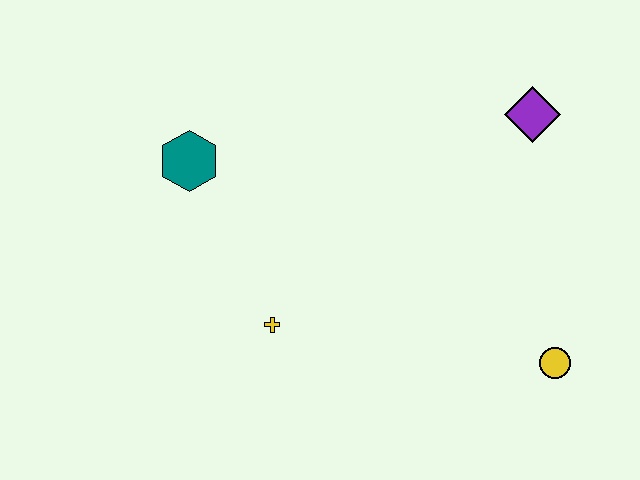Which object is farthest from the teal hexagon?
The yellow circle is farthest from the teal hexagon.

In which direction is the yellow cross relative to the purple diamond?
The yellow cross is to the left of the purple diamond.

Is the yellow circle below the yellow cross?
Yes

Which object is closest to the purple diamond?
The yellow circle is closest to the purple diamond.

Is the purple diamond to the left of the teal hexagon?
No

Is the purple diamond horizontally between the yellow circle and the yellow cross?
Yes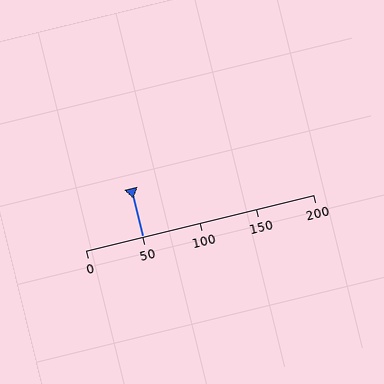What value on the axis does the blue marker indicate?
The marker indicates approximately 50.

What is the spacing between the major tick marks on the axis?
The major ticks are spaced 50 apart.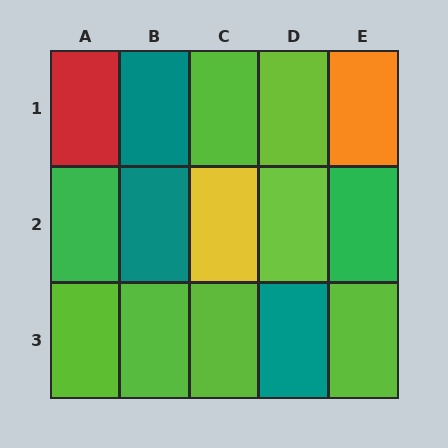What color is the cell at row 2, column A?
Green.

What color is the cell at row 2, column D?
Lime.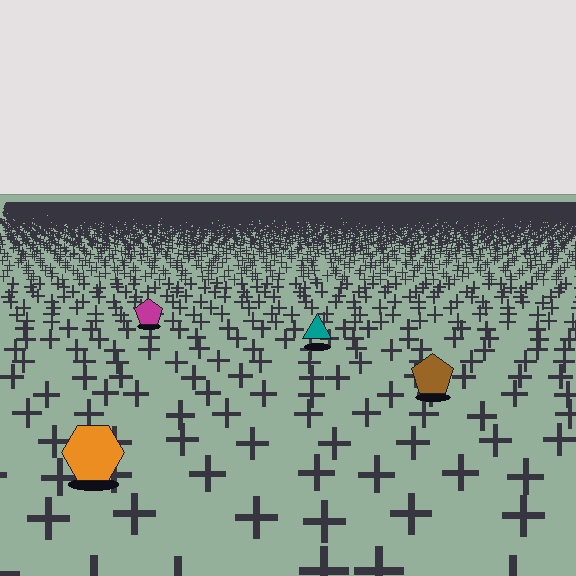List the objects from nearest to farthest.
From nearest to farthest: the orange hexagon, the brown pentagon, the teal triangle, the magenta pentagon.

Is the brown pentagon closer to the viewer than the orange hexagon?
No. The orange hexagon is closer — you can tell from the texture gradient: the ground texture is coarser near it.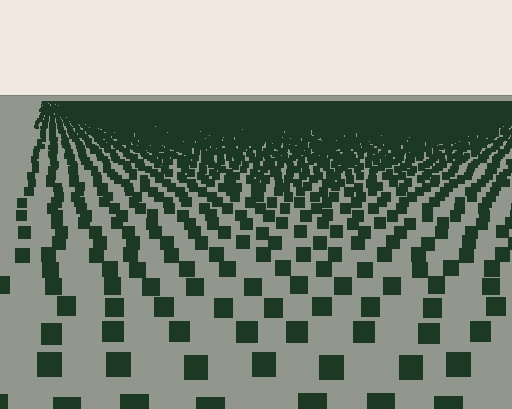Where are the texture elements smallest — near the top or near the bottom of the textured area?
Near the top.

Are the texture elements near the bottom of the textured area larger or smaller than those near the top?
Larger. Near the bottom, elements are closer to the viewer and appear at a bigger on-screen size.